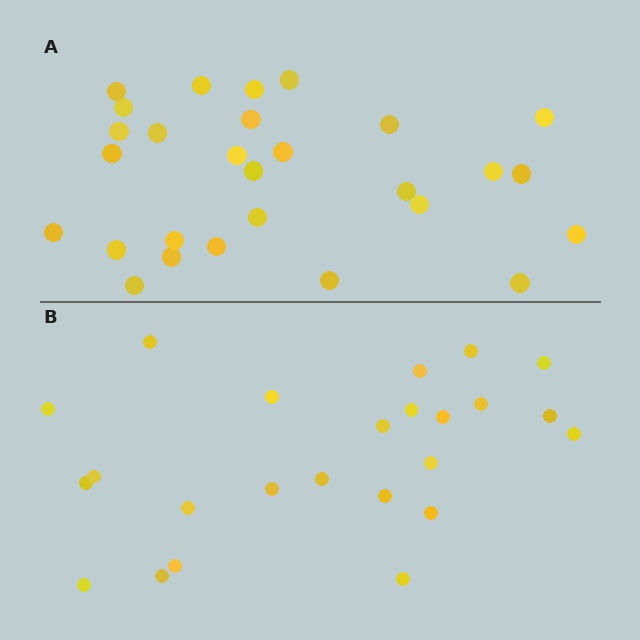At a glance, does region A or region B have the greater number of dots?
Region A (the top region) has more dots.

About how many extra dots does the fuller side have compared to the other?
Region A has about 4 more dots than region B.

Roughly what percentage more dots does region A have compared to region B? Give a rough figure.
About 15% more.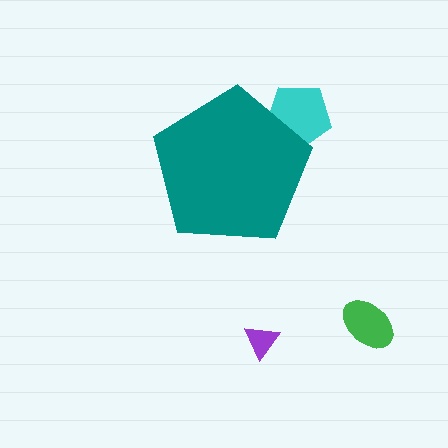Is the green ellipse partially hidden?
No, the green ellipse is fully visible.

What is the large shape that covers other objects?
A teal pentagon.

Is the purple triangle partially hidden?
No, the purple triangle is fully visible.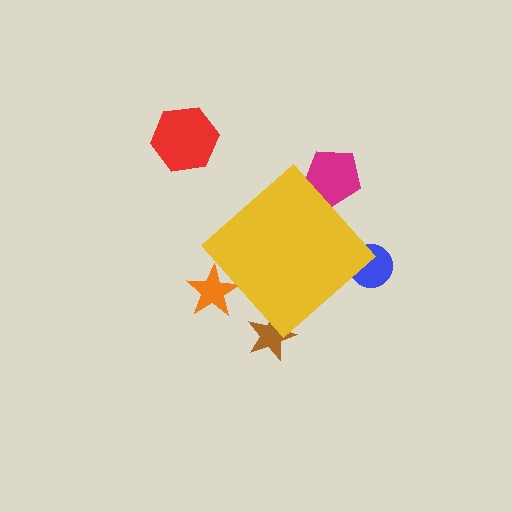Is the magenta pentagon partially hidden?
Yes, the magenta pentagon is partially hidden behind the yellow diamond.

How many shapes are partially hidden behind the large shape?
4 shapes are partially hidden.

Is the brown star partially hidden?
Yes, the brown star is partially hidden behind the yellow diamond.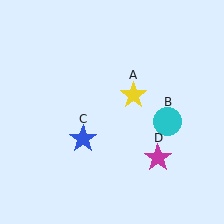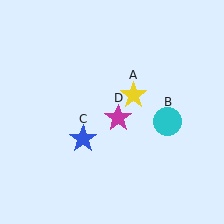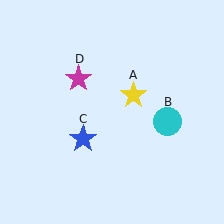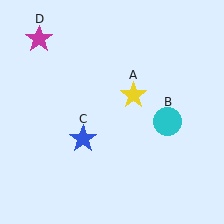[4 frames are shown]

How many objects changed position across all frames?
1 object changed position: magenta star (object D).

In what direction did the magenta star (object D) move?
The magenta star (object D) moved up and to the left.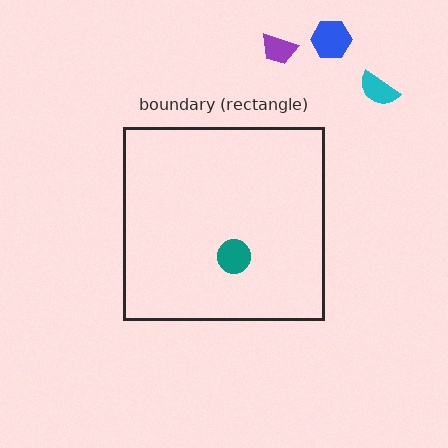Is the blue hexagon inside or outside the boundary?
Outside.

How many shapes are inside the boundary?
1 inside, 3 outside.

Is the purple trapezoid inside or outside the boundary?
Outside.